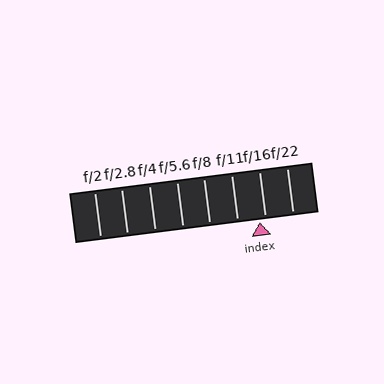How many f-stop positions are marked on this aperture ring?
There are 8 f-stop positions marked.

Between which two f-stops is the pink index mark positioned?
The index mark is between f/11 and f/16.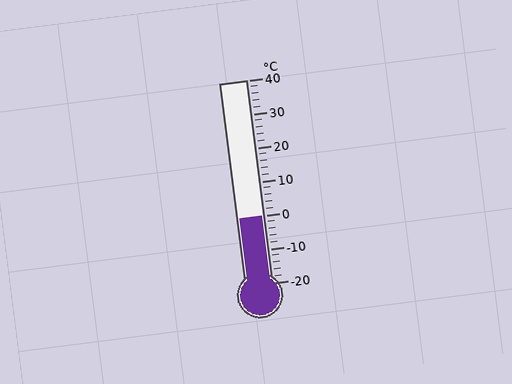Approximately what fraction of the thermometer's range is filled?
The thermometer is filled to approximately 35% of its range.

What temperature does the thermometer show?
The thermometer shows approximately 0°C.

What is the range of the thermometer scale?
The thermometer scale ranges from -20°C to 40°C.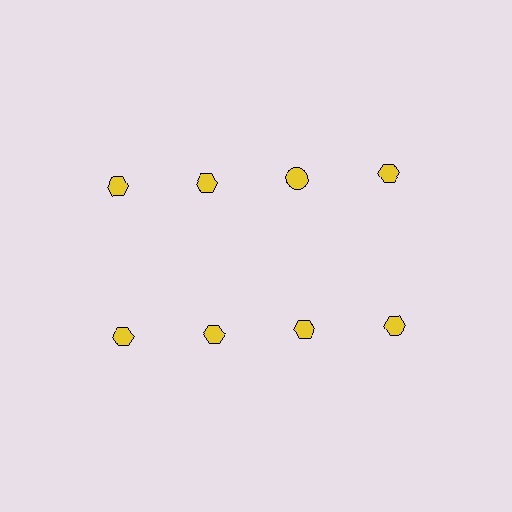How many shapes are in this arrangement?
There are 8 shapes arranged in a grid pattern.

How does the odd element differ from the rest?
It has a different shape: circle instead of hexagon.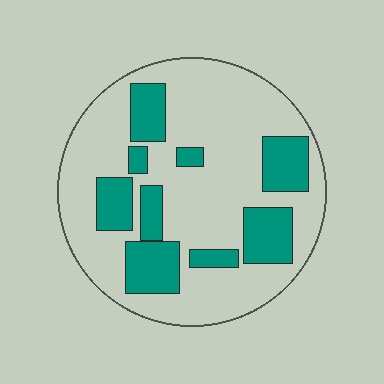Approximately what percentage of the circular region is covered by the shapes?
Approximately 30%.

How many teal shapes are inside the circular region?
9.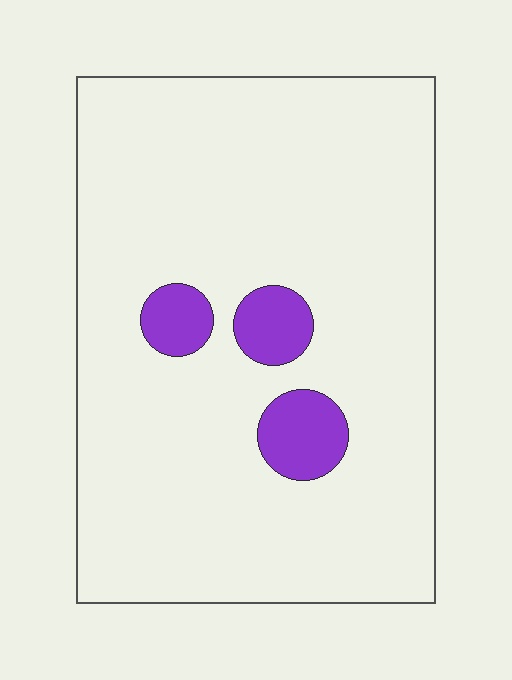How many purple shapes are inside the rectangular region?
3.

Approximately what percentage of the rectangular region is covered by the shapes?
Approximately 10%.